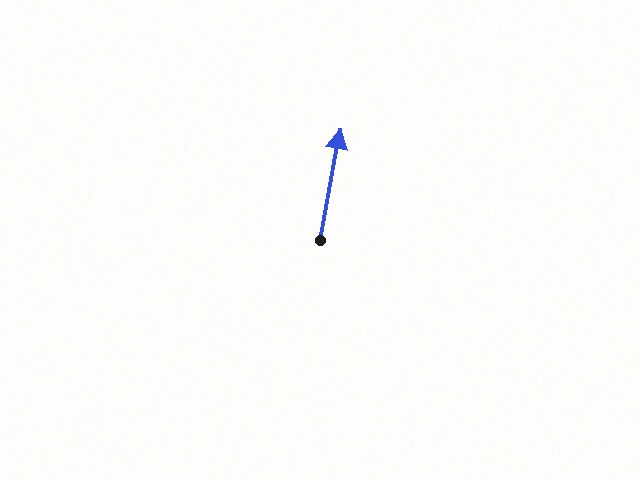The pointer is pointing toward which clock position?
Roughly 12 o'clock.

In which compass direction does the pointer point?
North.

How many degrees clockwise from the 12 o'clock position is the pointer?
Approximately 10 degrees.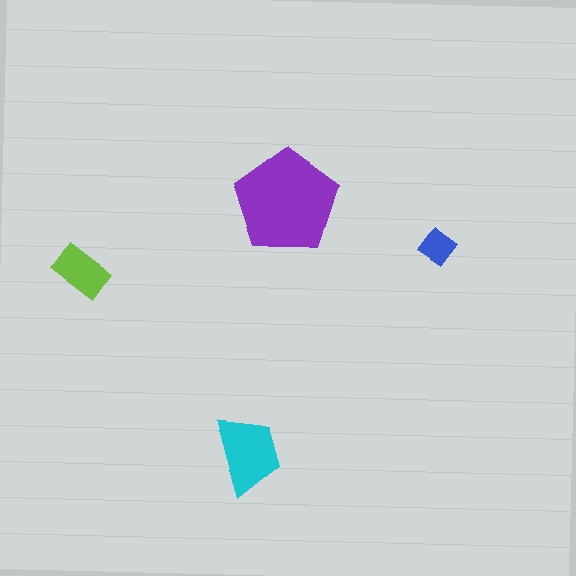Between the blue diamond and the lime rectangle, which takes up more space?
The lime rectangle.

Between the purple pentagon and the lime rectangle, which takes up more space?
The purple pentagon.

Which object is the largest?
The purple pentagon.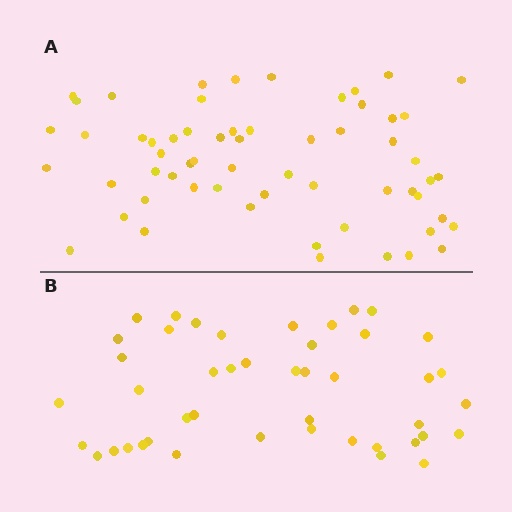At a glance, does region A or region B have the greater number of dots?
Region A (the top region) has more dots.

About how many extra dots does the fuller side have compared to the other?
Region A has approximately 15 more dots than region B.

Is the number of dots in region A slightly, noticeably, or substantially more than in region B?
Region A has noticeably more, but not dramatically so. The ratio is roughly 1.3 to 1.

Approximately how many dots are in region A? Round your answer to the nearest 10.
About 60 dots.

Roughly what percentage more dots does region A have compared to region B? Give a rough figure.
About 35% more.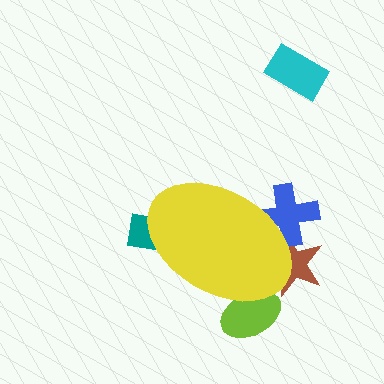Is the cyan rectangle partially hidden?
No, the cyan rectangle is fully visible.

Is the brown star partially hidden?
Yes, the brown star is partially hidden behind the yellow ellipse.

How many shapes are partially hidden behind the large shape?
4 shapes are partially hidden.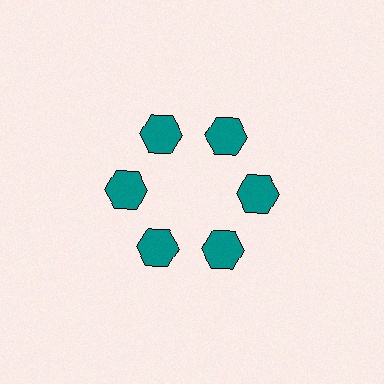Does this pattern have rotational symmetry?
Yes, this pattern has 6-fold rotational symmetry. It looks the same after rotating 60 degrees around the center.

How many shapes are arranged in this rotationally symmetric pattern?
There are 6 shapes, arranged in 6 groups of 1.